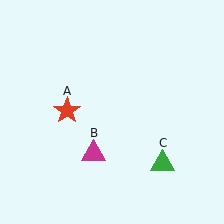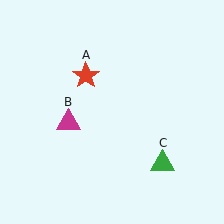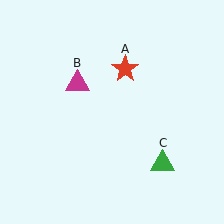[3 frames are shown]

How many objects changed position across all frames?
2 objects changed position: red star (object A), magenta triangle (object B).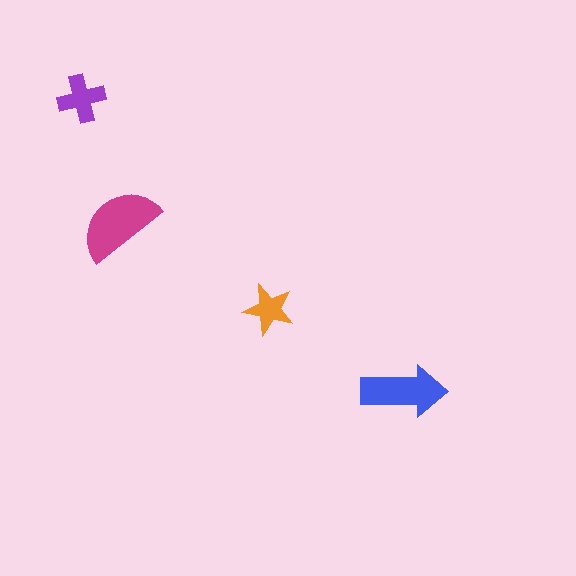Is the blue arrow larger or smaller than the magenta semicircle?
Smaller.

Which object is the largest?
The magenta semicircle.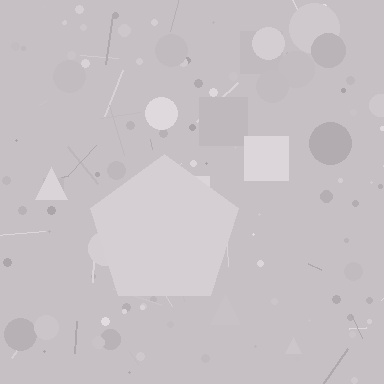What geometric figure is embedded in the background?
A pentagon is embedded in the background.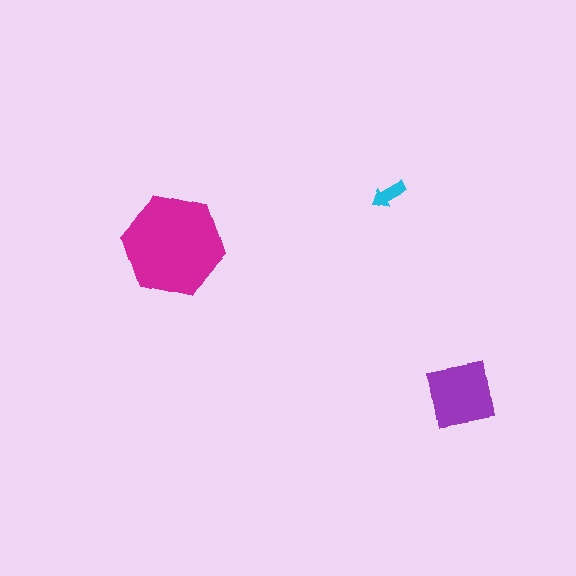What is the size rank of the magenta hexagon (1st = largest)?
1st.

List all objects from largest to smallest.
The magenta hexagon, the purple square, the cyan arrow.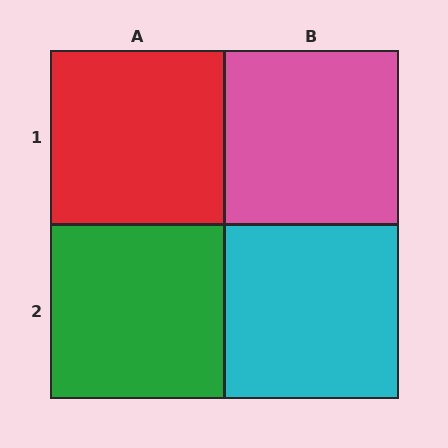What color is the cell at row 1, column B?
Pink.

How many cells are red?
1 cell is red.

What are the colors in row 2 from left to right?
Green, cyan.